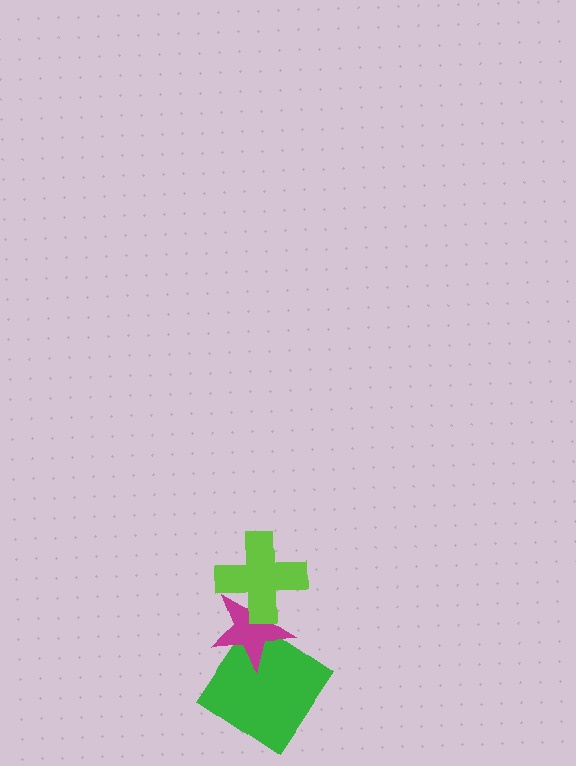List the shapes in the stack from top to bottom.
From top to bottom: the lime cross, the magenta star, the green diamond.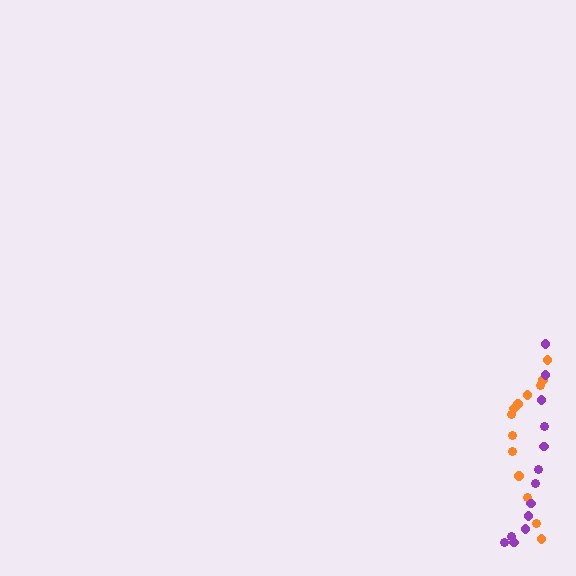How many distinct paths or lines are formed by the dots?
There are 2 distinct paths.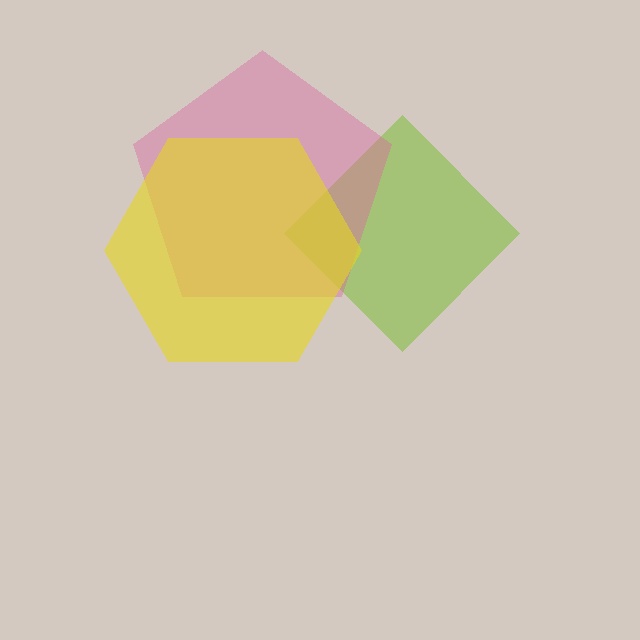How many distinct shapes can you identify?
There are 3 distinct shapes: a lime diamond, a pink pentagon, a yellow hexagon.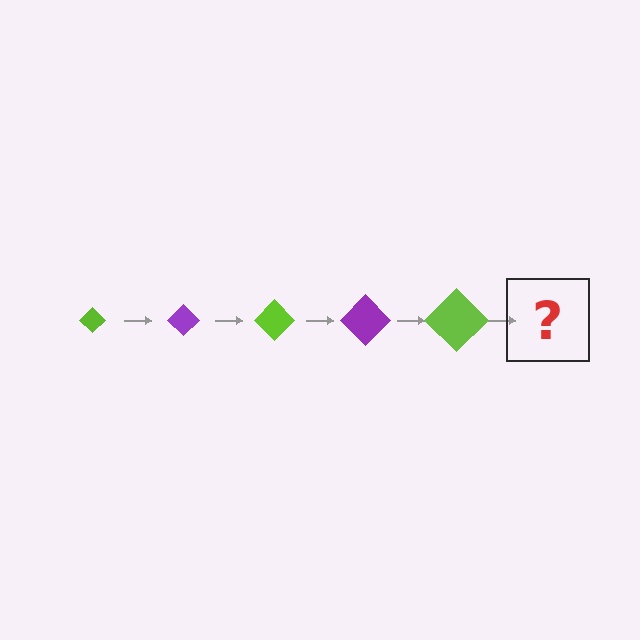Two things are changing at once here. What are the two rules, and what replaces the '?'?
The two rules are that the diamond grows larger each step and the color cycles through lime and purple. The '?' should be a purple diamond, larger than the previous one.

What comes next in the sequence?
The next element should be a purple diamond, larger than the previous one.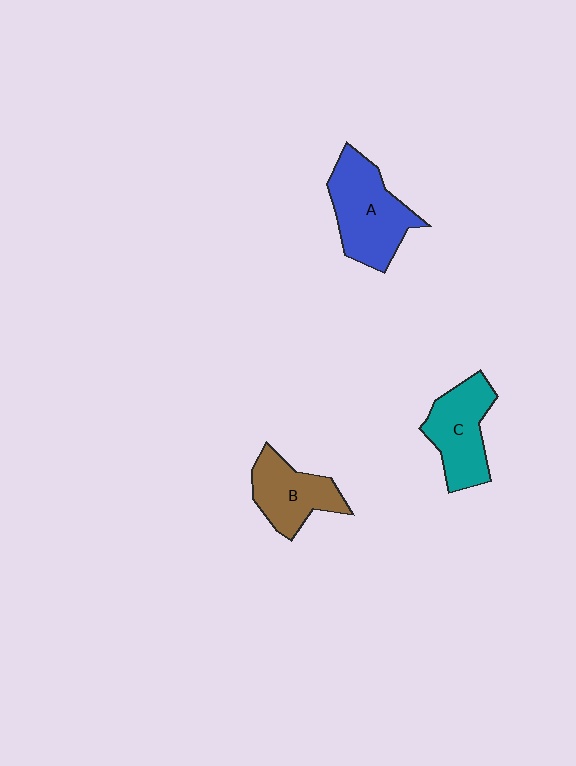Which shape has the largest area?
Shape A (blue).